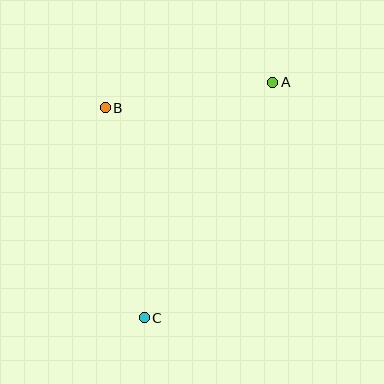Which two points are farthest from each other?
Points A and C are farthest from each other.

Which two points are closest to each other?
Points A and B are closest to each other.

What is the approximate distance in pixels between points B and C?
The distance between B and C is approximately 214 pixels.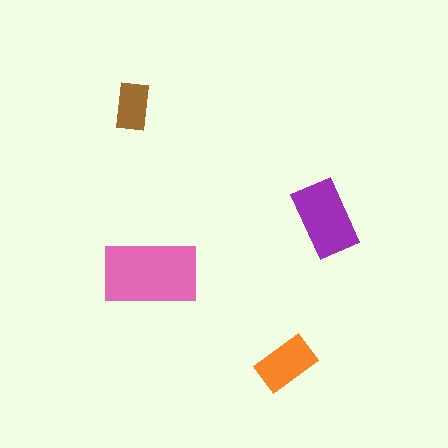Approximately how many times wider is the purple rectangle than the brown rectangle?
About 1.5 times wider.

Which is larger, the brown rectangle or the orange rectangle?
The orange one.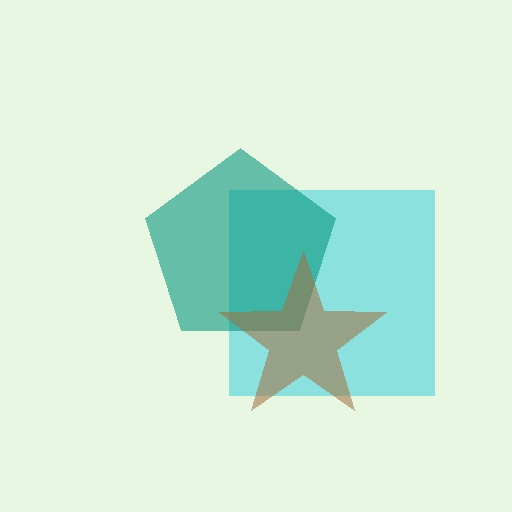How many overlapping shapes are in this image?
There are 3 overlapping shapes in the image.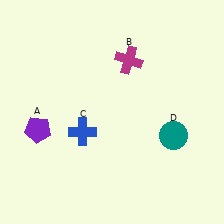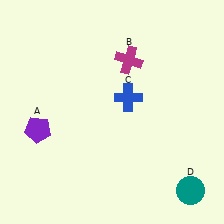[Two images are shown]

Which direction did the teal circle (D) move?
The teal circle (D) moved down.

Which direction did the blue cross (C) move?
The blue cross (C) moved right.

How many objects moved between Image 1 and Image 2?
2 objects moved between the two images.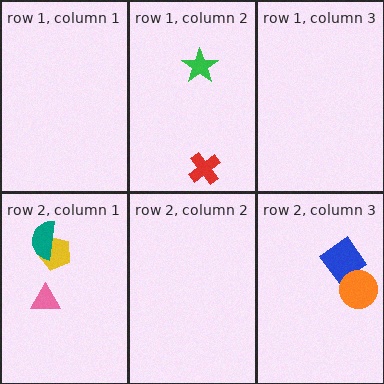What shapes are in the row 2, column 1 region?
The yellow pentagon, the teal semicircle, the pink triangle.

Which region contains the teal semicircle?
The row 2, column 1 region.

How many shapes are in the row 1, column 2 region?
2.